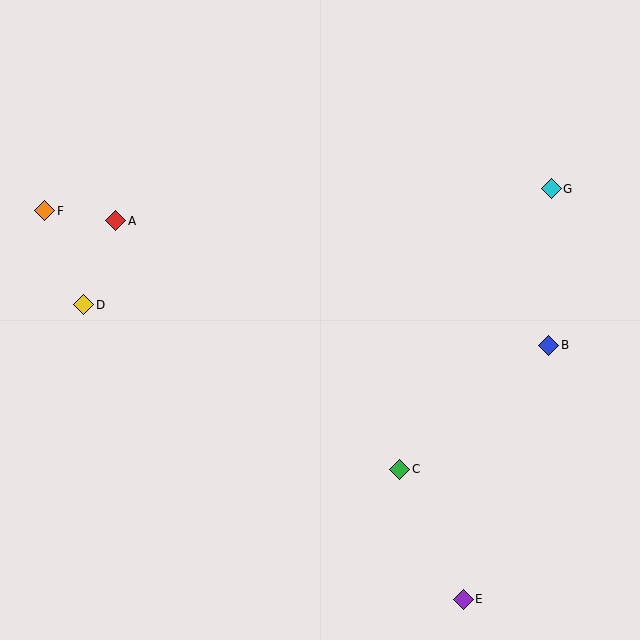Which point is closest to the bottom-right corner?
Point E is closest to the bottom-right corner.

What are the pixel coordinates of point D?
Point D is at (84, 305).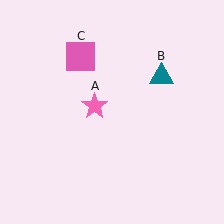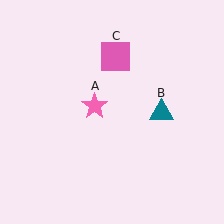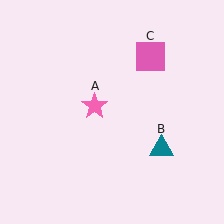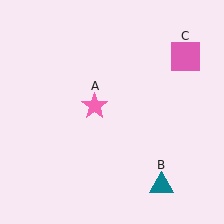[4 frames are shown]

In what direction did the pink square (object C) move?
The pink square (object C) moved right.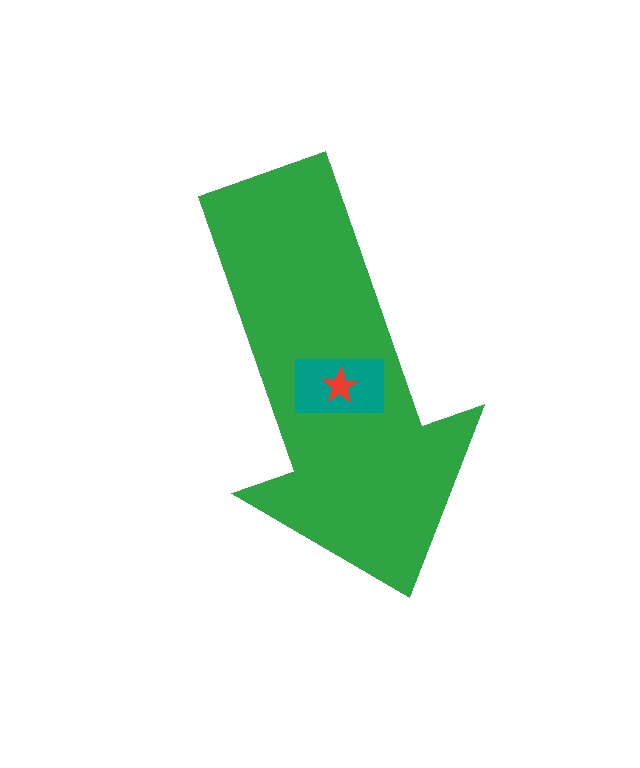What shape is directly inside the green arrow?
The teal rectangle.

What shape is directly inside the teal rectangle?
The red star.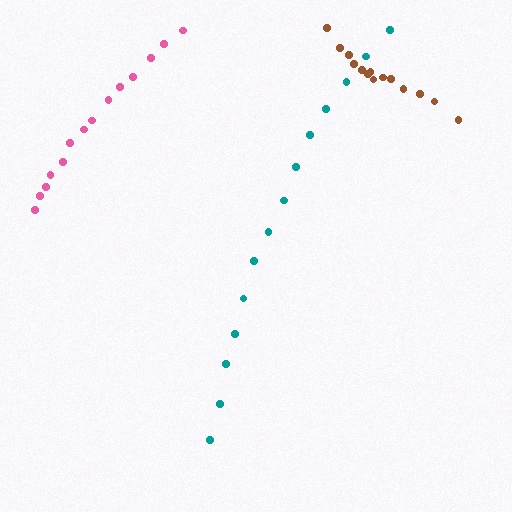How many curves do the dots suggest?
There are 3 distinct paths.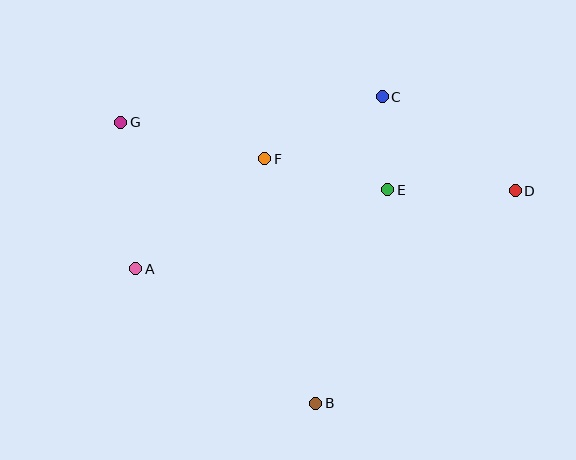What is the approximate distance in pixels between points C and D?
The distance between C and D is approximately 163 pixels.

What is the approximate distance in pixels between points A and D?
The distance between A and D is approximately 387 pixels.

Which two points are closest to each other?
Points C and E are closest to each other.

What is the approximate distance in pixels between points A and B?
The distance between A and B is approximately 225 pixels.